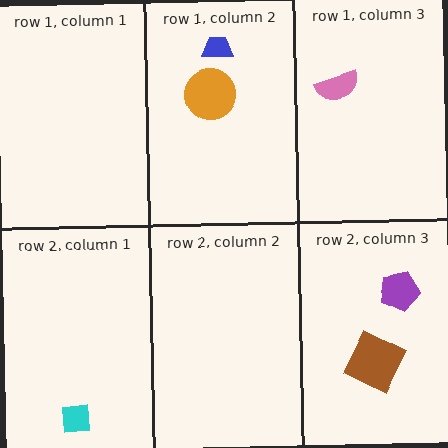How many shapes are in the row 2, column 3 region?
2.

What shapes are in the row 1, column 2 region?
The blue trapezoid, the orange circle.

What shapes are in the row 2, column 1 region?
The cyan square.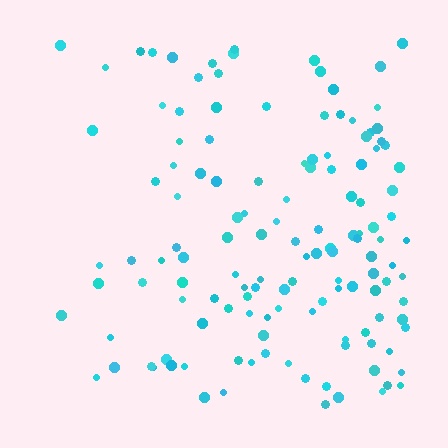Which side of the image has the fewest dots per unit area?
The left.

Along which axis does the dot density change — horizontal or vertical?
Horizontal.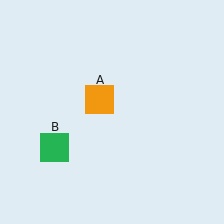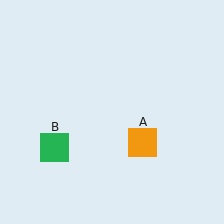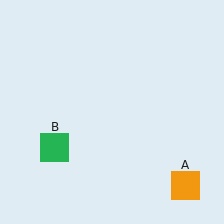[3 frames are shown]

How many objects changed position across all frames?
1 object changed position: orange square (object A).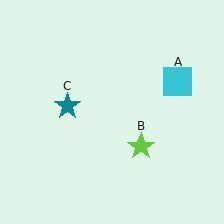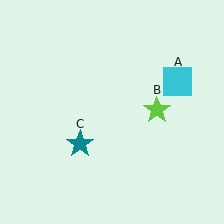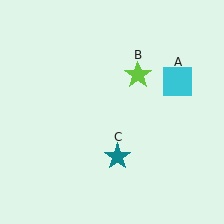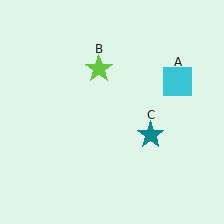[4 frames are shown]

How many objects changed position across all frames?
2 objects changed position: lime star (object B), teal star (object C).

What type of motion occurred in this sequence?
The lime star (object B), teal star (object C) rotated counterclockwise around the center of the scene.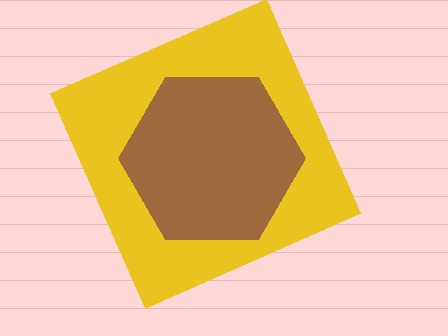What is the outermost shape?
The yellow square.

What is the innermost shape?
The brown hexagon.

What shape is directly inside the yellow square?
The brown hexagon.